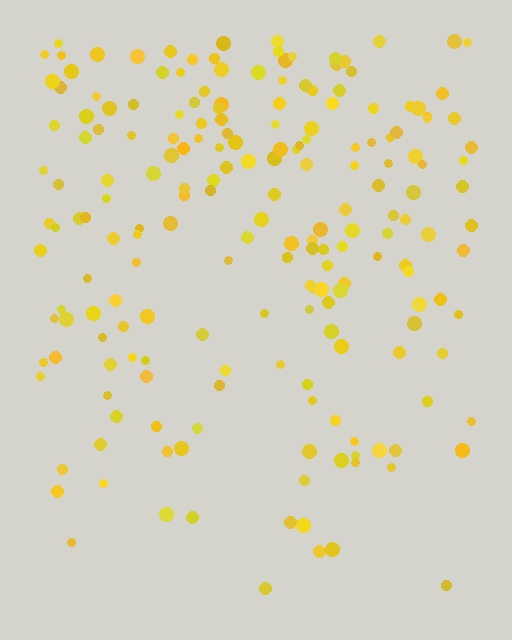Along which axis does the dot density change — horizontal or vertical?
Vertical.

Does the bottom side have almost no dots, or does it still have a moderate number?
Still a moderate number, just noticeably fewer than the top.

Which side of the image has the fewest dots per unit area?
The bottom.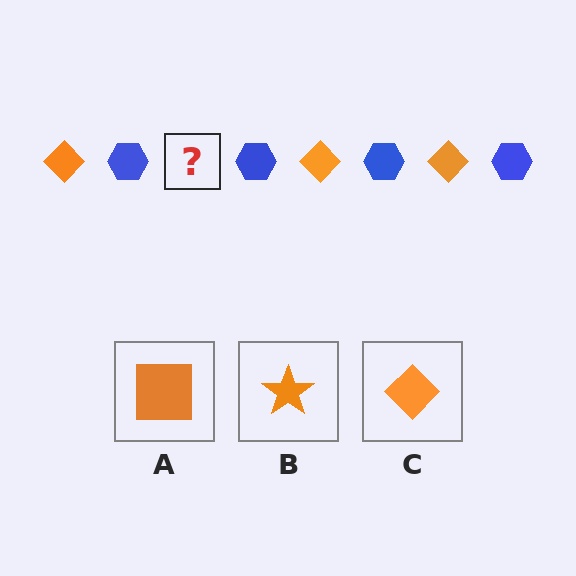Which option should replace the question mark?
Option C.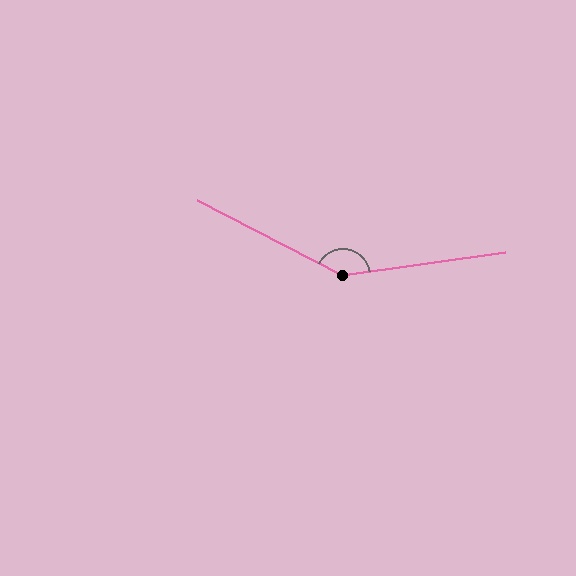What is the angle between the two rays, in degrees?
Approximately 144 degrees.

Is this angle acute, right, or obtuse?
It is obtuse.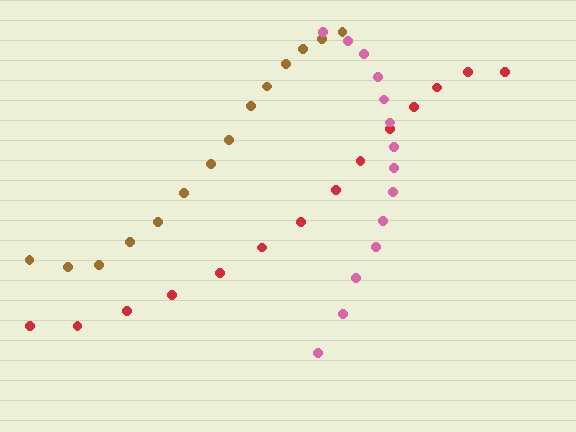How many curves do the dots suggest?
There are 3 distinct paths.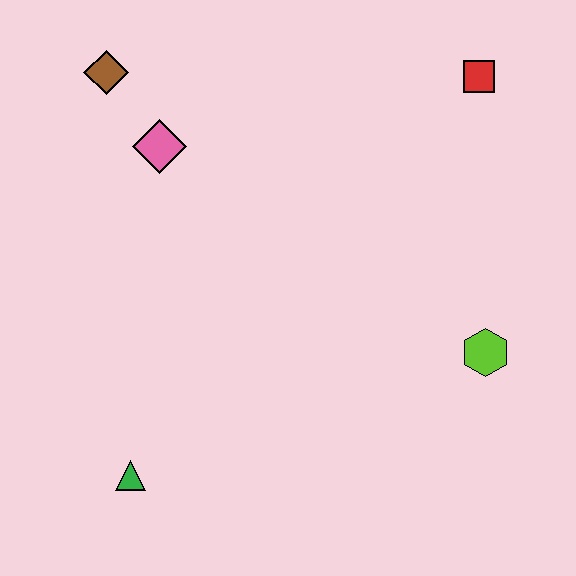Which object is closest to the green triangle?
The pink diamond is closest to the green triangle.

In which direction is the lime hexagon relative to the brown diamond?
The lime hexagon is to the right of the brown diamond.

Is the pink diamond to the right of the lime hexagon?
No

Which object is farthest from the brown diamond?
The lime hexagon is farthest from the brown diamond.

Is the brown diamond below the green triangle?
No